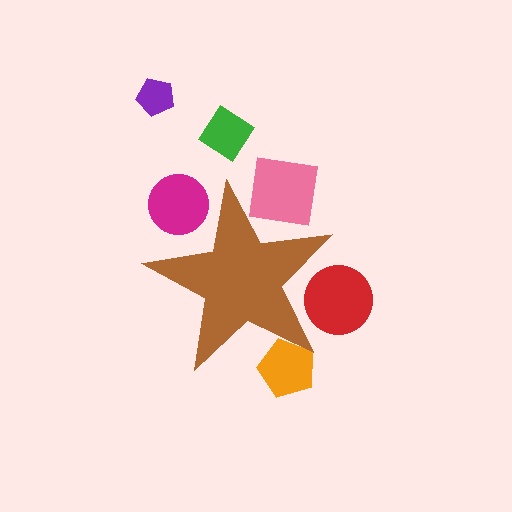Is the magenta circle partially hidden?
Yes, the magenta circle is partially hidden behind the brown star.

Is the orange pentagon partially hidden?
Yes, the orange pentagon is partially hidden behind the brown star.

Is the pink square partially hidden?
Yes, the pink square is partially hidden behind the brown star.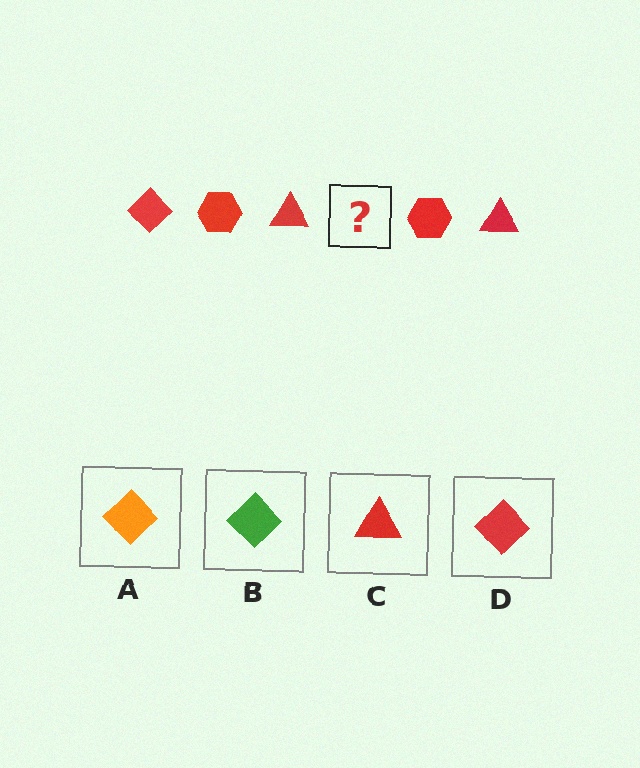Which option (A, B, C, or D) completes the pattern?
D.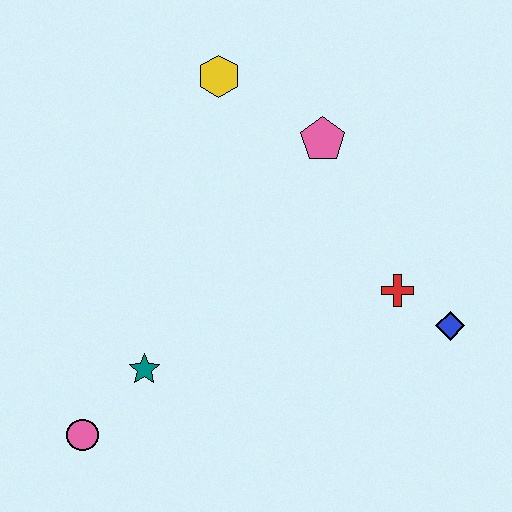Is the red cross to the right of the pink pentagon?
Yes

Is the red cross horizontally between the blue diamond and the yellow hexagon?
Yes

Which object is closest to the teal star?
The pink circle is closest to the teal star.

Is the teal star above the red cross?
No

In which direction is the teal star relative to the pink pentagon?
The teal star is below the pink pentagon.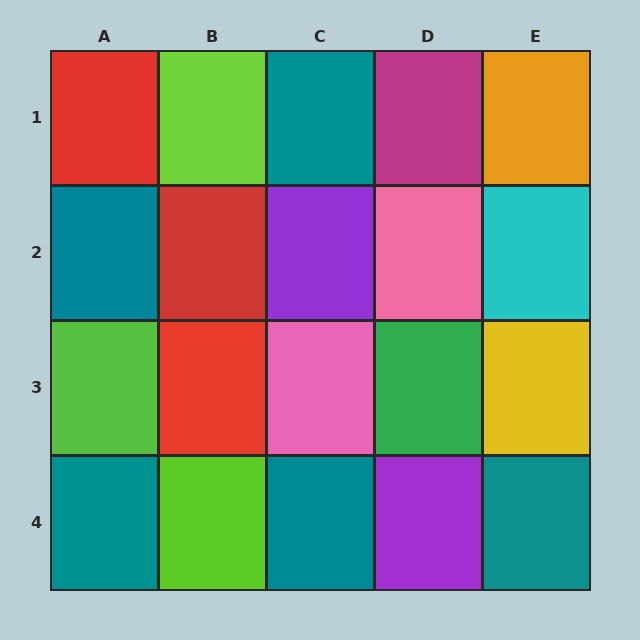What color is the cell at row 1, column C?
Teal.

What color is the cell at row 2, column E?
Cyan.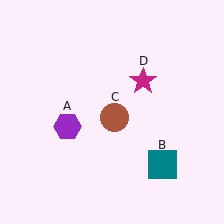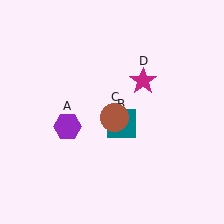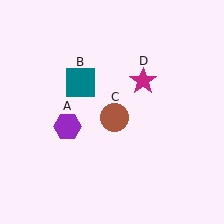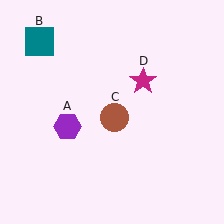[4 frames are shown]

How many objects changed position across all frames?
1 object changed position: teal square (object B).